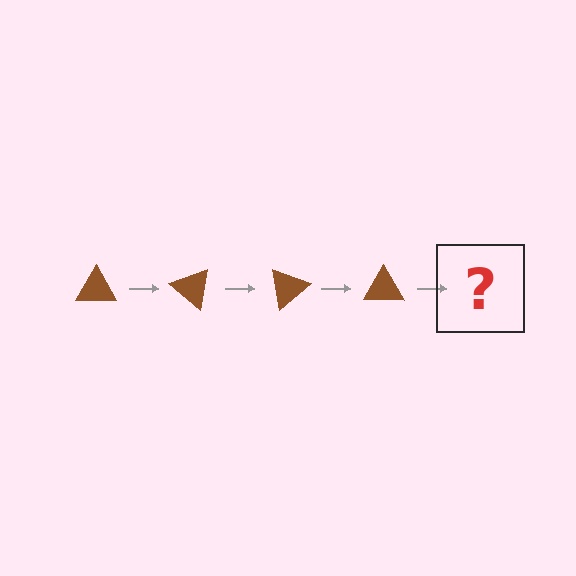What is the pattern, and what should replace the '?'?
The pattern is that the triangle rotates 40 degrees each step. The '?' should be a brown triangle rotated 160 degrees.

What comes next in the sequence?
The next element should be a brown triangle rotated 160 degrees.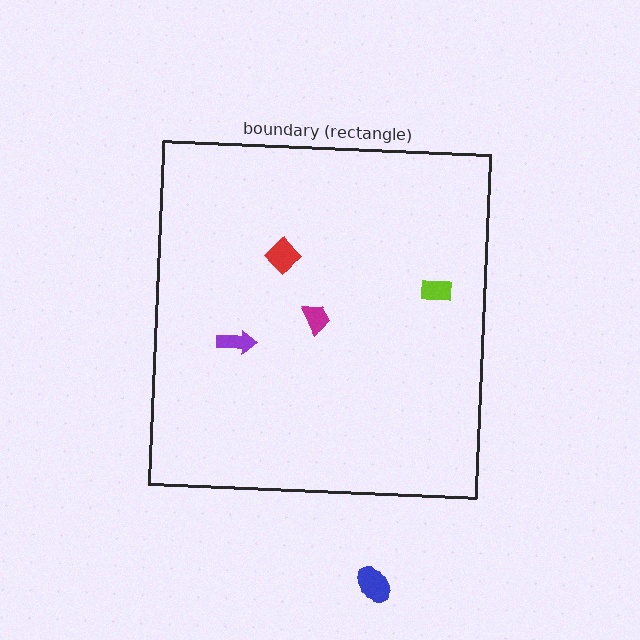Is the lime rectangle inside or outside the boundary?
Inside.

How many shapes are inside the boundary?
4 inside, 1 outside.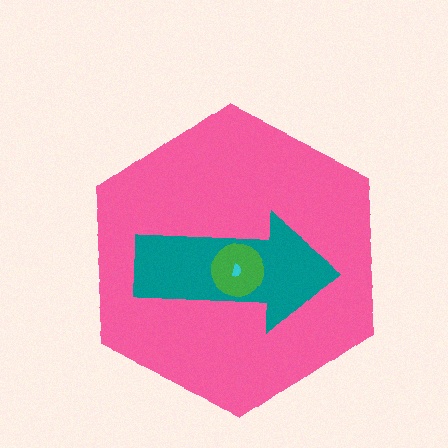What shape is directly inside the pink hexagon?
The teal arrow.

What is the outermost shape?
The pink hexagon.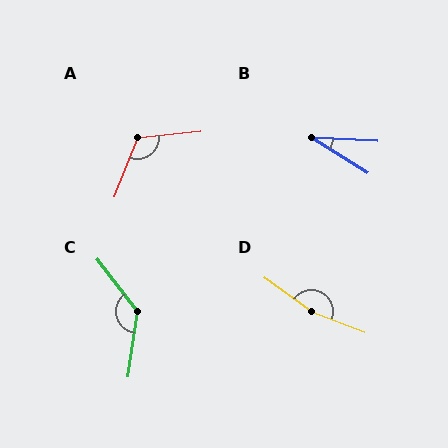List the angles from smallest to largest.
B (29°), A (117°), C (134°), D (165°).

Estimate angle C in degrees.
Approximately 134 degrees.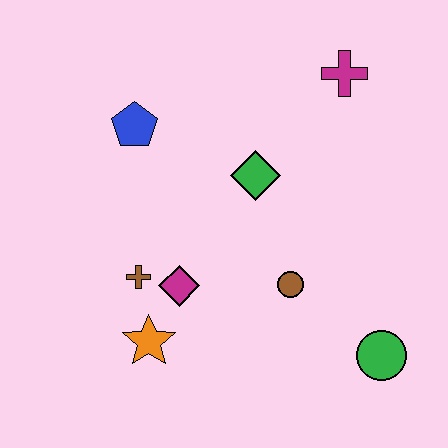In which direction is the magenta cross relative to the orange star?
The magenta cross is above the orange star.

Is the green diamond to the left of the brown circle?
Yes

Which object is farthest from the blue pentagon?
The green circle is farthest from the blue pentagon.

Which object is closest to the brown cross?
The magenta diamond is closest to the brown cross.